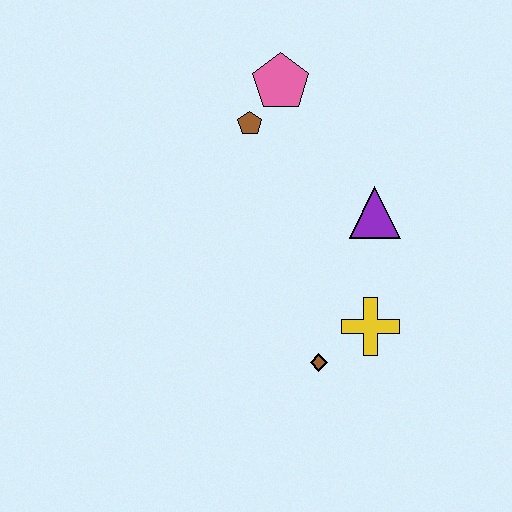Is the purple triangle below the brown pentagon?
Yes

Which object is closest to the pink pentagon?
The brown pentagon is closest to the pink pentagon.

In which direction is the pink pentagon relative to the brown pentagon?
The pink pentagon is above the brown pentagon.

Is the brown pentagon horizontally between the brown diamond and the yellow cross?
No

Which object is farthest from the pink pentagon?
The brown diamond is farthest from the pink pentagon.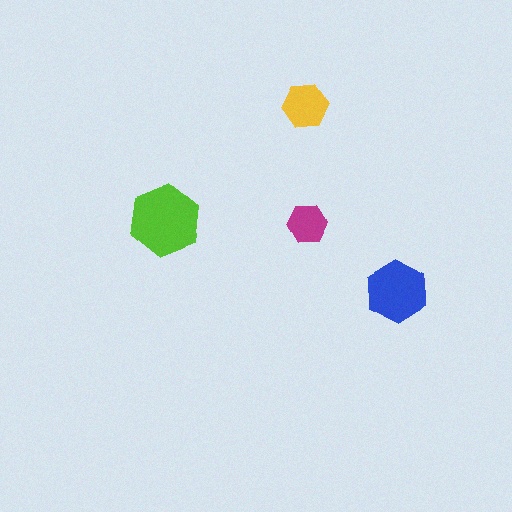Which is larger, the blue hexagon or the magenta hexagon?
The blue one.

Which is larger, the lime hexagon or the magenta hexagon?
The lime one.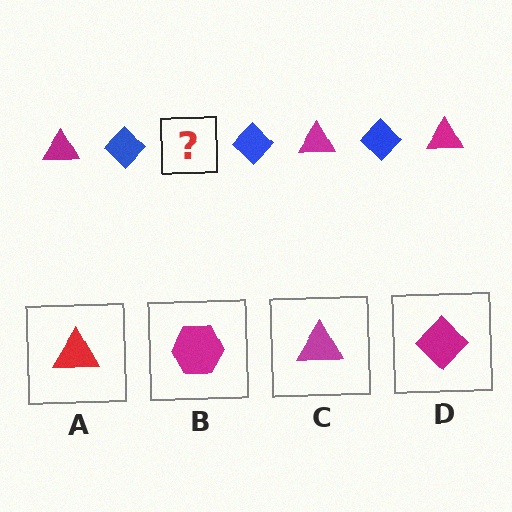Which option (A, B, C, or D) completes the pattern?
C.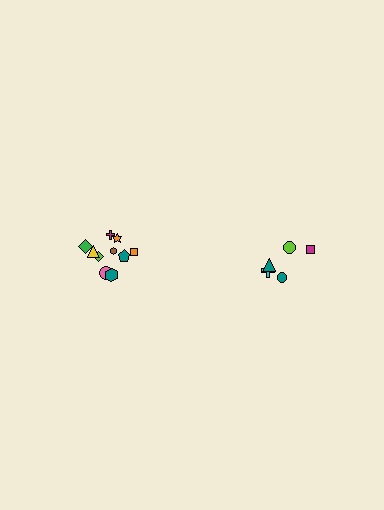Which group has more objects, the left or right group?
The left group.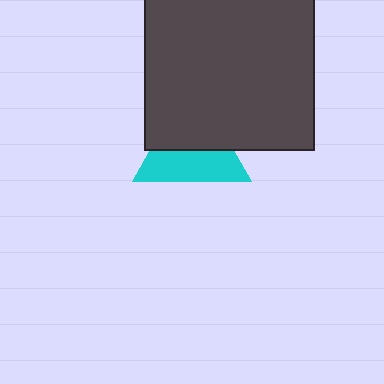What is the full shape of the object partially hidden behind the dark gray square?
The partially hidden object is a cyan triangle.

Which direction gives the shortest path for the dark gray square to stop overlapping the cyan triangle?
Moving up gives the shortest separation.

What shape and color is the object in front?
The object in front is a dark gray square.